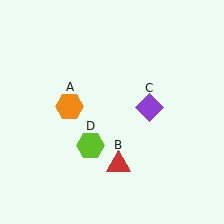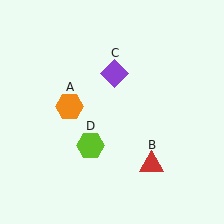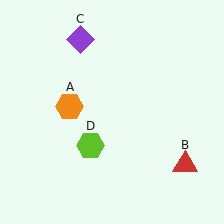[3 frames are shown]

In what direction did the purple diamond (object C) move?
The purple diamond (object C) moved up and to the left.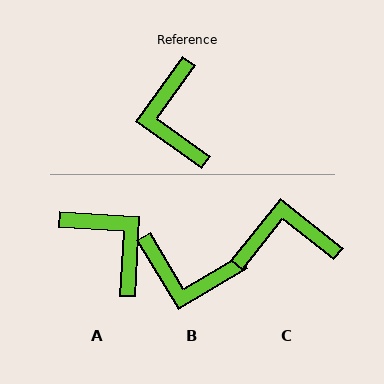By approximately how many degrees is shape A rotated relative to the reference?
Approximately 148 degrees clockwise.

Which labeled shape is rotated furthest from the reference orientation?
A, about 148 degrees away.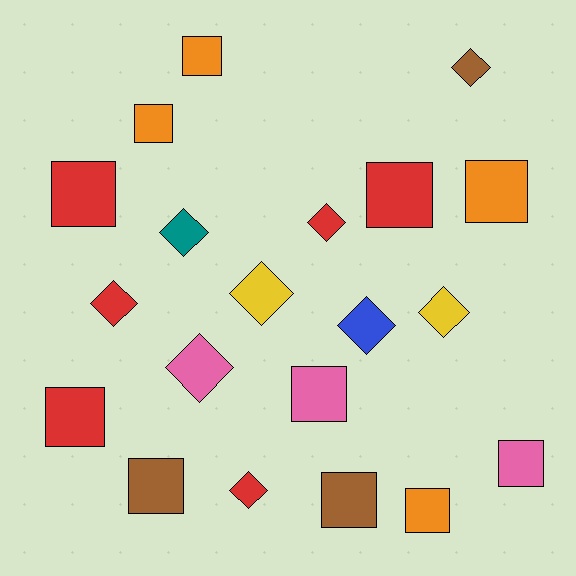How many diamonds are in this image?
There are 9 diamonds.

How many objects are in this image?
There are 20 objects.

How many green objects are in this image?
There are no green objects.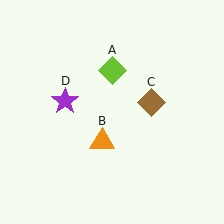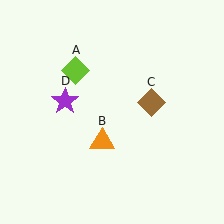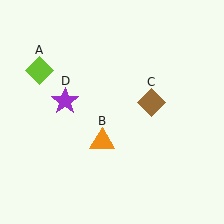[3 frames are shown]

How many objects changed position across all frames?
1 object changed position: lime diamond (object A).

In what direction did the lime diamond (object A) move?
The lime diamond (object A) moved left.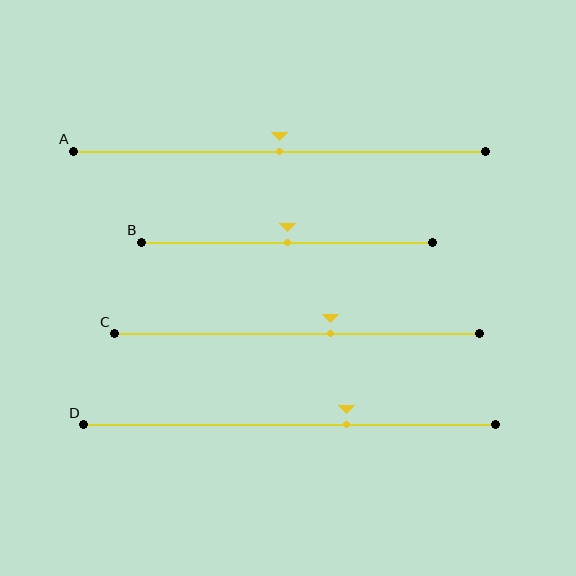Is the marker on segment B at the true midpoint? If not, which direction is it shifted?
Yes, the marker on segment B is at the true midpoint.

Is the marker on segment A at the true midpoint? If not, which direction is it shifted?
Yes, the marker on segment A is at the true midpoint.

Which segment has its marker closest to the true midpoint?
Segment A has its marker closest to the true midpoint.